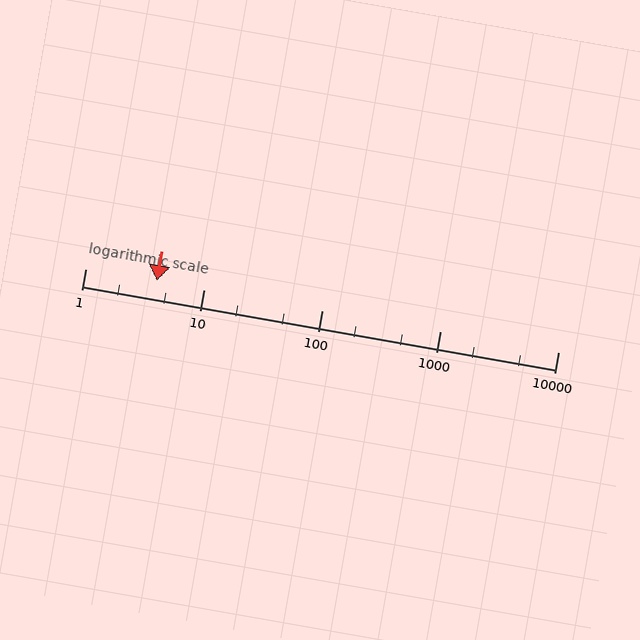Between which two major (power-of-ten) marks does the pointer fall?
The pointer is between 1 and 10.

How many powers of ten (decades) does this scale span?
The scale spans 4 decades, from 1 to 10000.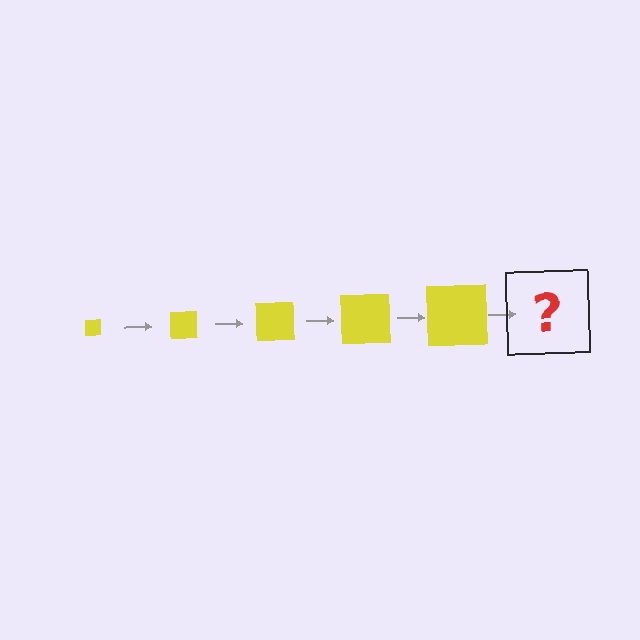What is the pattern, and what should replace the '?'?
The pattern is that the square gets progressively larger each step. The '?' should be a yellow square, larger than the previous one.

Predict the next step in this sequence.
The next step is a yellow square, larger than the previous one.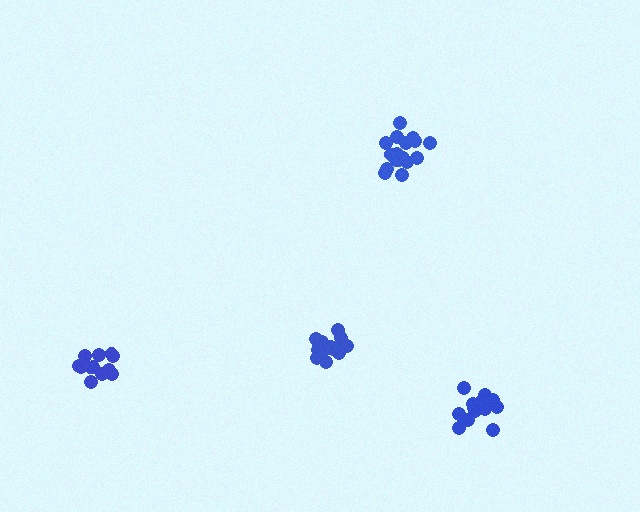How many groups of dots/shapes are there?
There are 4 groups.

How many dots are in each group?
Group 1: 18 dots, Group 2: 15 dots, Group 3: 12 dots, Group 4: 16 dots (61 total).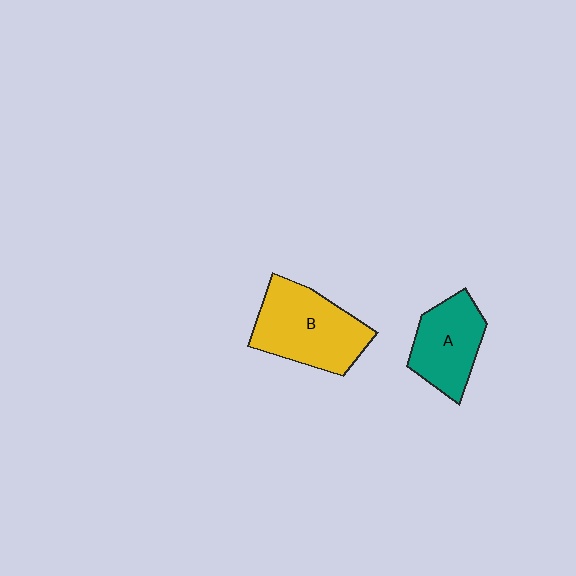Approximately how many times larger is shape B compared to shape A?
Approximately 1.4 times.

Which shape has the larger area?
Shape B (yellow).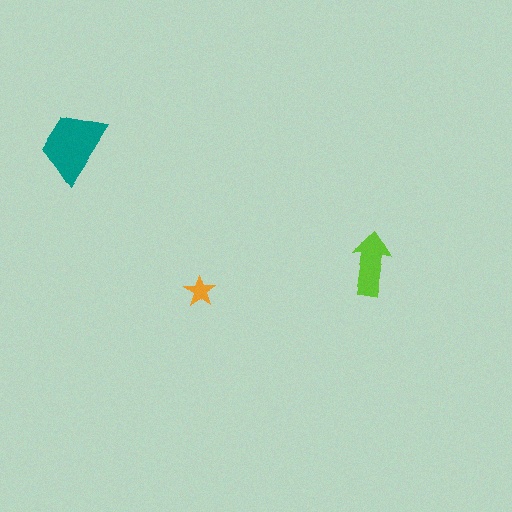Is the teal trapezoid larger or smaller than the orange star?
Larger.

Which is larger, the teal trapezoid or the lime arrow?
The teal trapezoid.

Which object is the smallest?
The orange star.